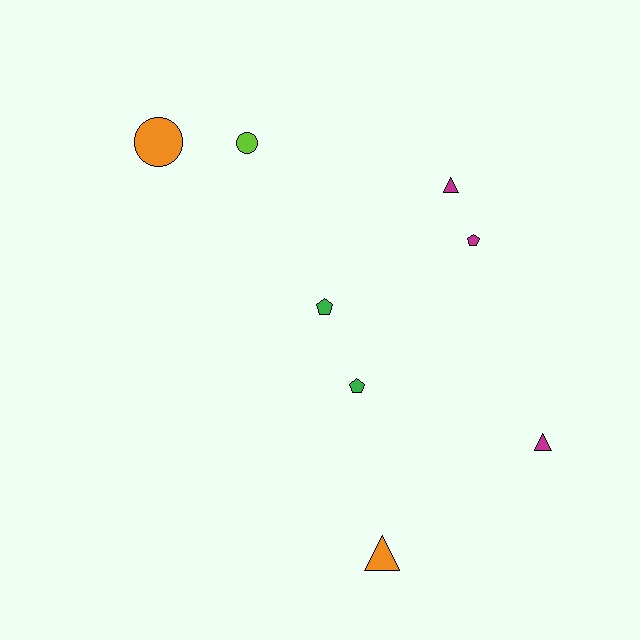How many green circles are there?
There are no green circles.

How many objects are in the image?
There are 8 objects.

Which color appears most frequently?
Magenta, with 3 objects.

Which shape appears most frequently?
Triangle, with 3 objects.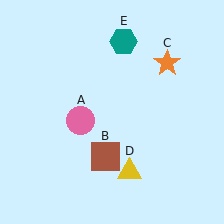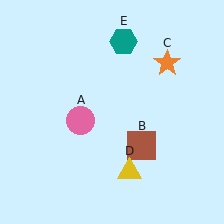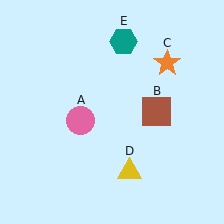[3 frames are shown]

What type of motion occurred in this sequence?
The brown square (object B) rotated counterclockwise around the center of the scene.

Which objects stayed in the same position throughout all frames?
Pink circle (object A) and orange star (object C) and yellow triangle (object D) and teal hexagon (object E) remained stationary.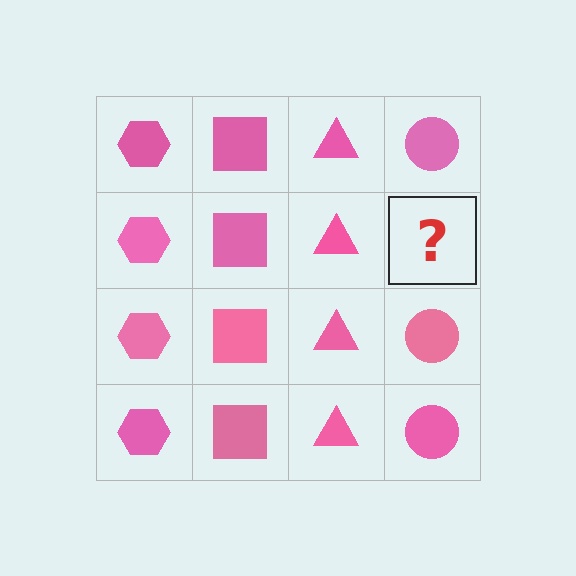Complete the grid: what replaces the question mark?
The question mark should be replaced with a pink circle.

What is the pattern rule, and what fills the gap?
The rule is that each column has a consistent shape. The gap should be filled with a pink circle.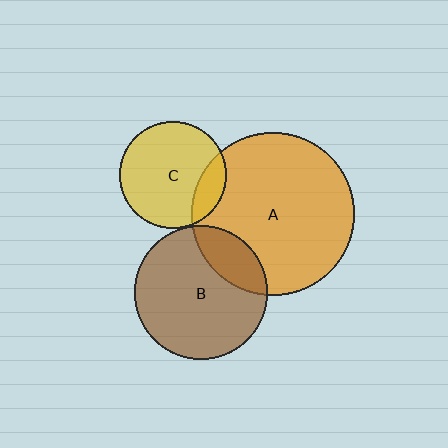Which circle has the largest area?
Circle A (orange).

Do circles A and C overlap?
Yes.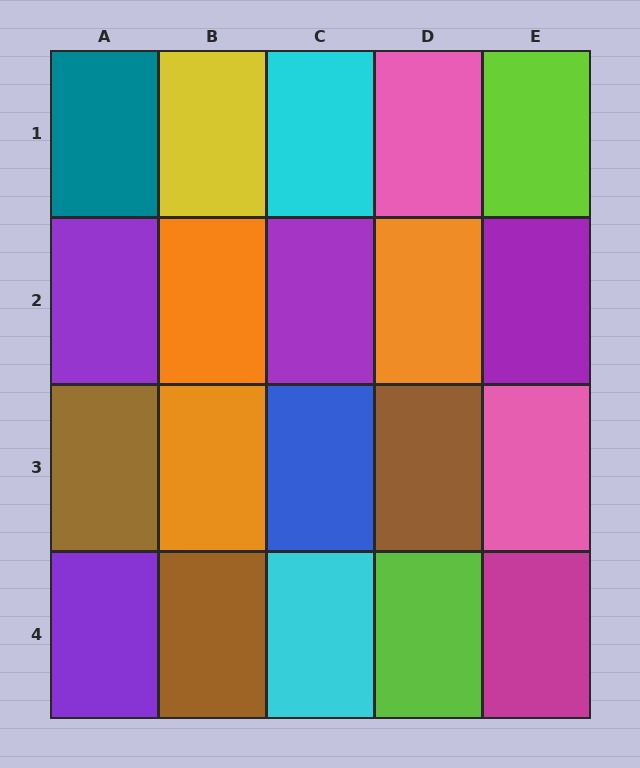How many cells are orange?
3 cells are orange.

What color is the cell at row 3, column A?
Brown.